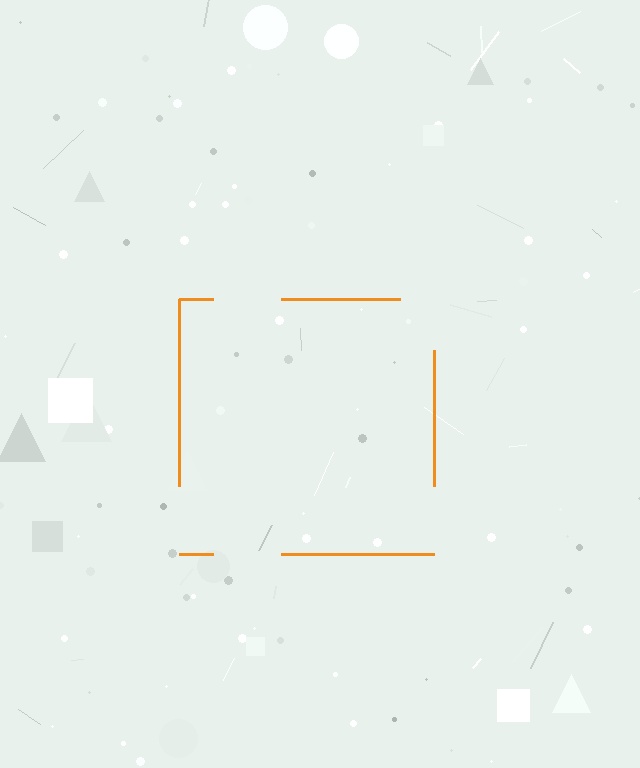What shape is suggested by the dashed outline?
The dashed outline suggests a square.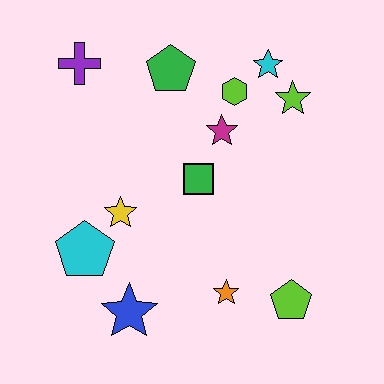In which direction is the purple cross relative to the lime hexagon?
The purple cross is to the left of the lime hexagon.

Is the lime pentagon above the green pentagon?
No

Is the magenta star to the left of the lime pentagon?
Yes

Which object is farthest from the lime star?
The blue star is farthest from the lime star.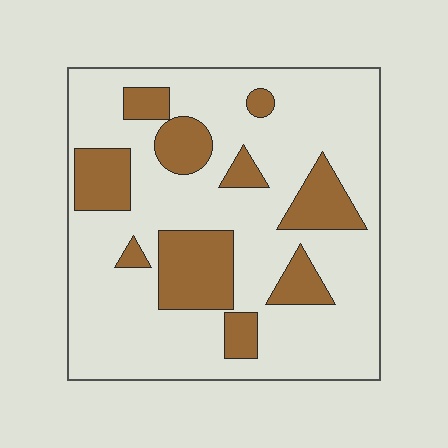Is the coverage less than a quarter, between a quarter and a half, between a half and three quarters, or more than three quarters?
Less than a quarter.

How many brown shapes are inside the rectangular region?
10.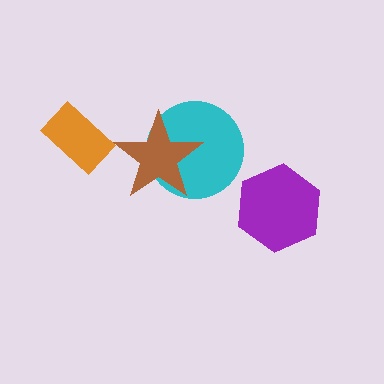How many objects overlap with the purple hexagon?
0 objects overlap with the purple hexagon.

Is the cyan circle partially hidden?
Yes, it is partially covered by another shape.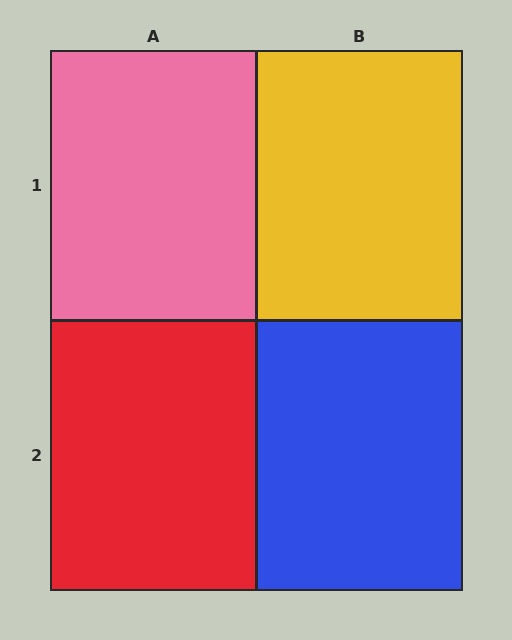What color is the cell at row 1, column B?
Yellow.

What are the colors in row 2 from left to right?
Red, blue.